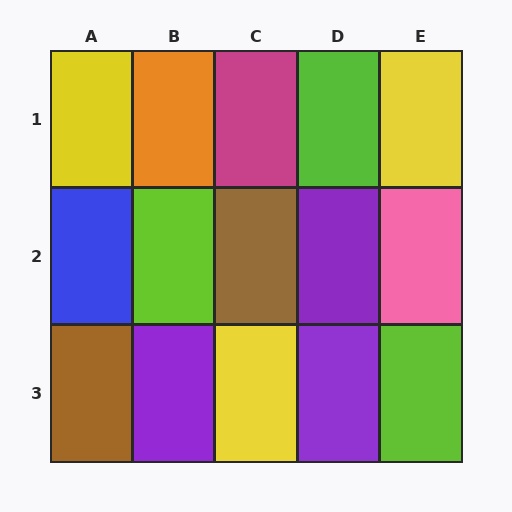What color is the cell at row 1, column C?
Magenta.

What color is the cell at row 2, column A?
Blue.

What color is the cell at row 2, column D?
Purple.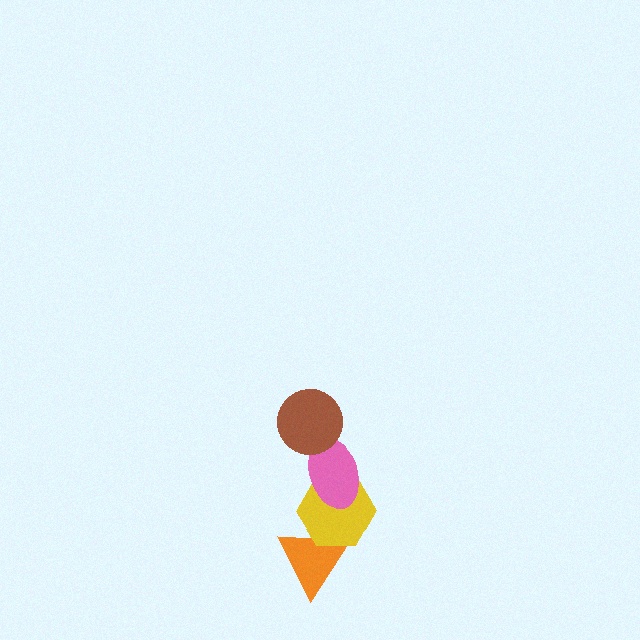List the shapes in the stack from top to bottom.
From top to bottom: the brown circle, the pink ellipse, the yellow hexagon, the orange triangle.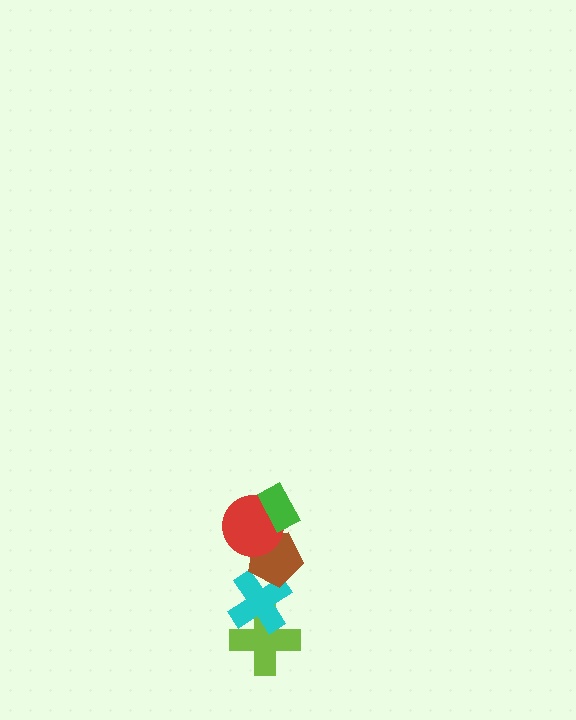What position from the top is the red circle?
The red circle is 2nd from the top.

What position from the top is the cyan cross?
The cyan cross is 4th from the top.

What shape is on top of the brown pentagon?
The red circle is on top of the brown pentagon.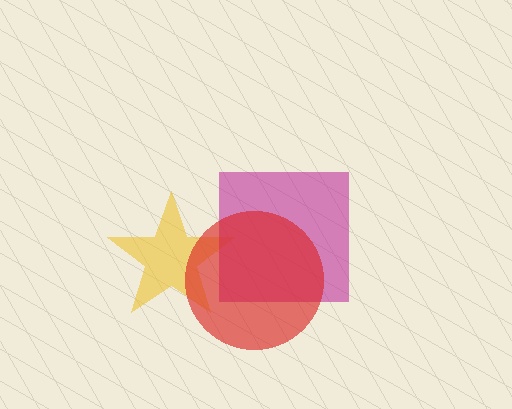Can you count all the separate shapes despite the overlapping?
Yes, there are 3 separate shapes.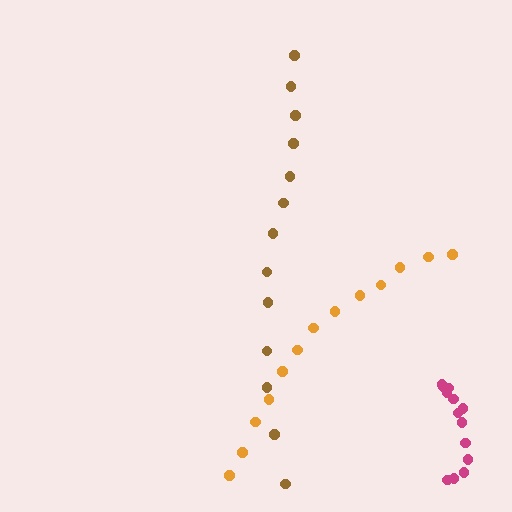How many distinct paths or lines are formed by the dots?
There are 3 distinct paths.